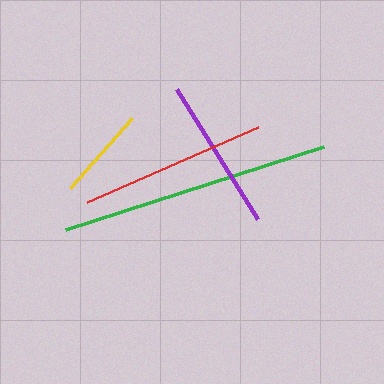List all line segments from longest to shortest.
From longest to shortest: green, red, purple, yellow.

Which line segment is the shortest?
The yellow line is the shortest at approximately 94 pixels.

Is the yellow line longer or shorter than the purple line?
The purple line is longer than the yellow line.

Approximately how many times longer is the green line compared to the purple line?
The green line is approximately 1.8 times the length of the purple line.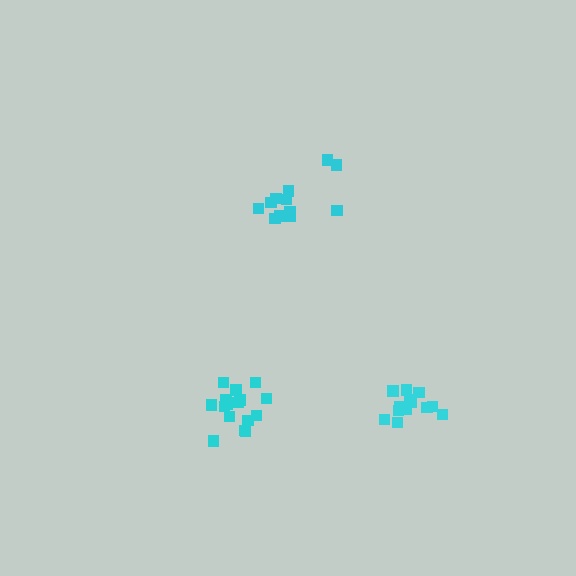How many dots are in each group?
Group 1: 16 dots, Group 2: 13 dots, Group 3: 13 dots (42 total).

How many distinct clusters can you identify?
There are 3 distinct clusters.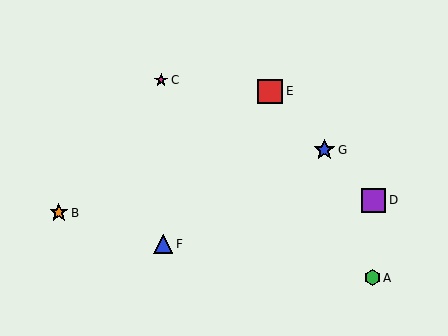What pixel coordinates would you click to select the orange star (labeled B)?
Click at (59, 213) to select the orange star B.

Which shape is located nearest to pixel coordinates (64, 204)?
The orange star (labeled B) at (59, 213) is nearest to that location.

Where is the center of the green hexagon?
The center of the green hexagon is at (372, 278).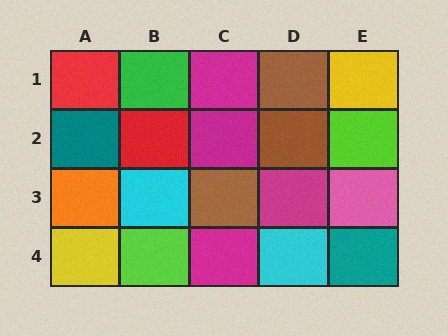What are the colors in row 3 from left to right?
Orange, cyan, brown, magenta, pink.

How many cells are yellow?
2 cells are yellow.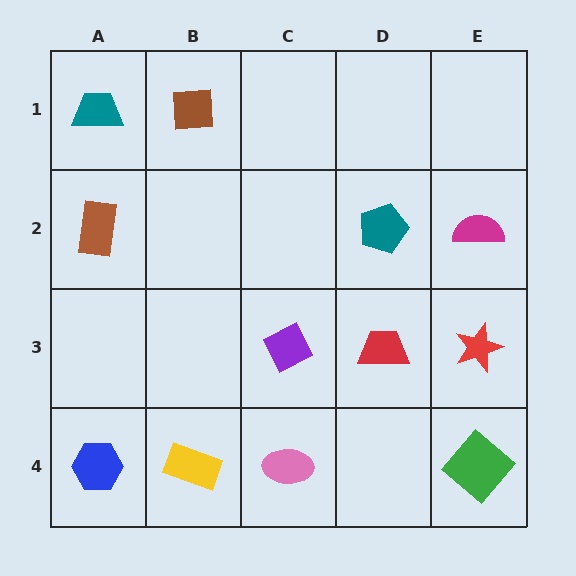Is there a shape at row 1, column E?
No, that cell is empty.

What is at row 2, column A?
A brown rectangle.